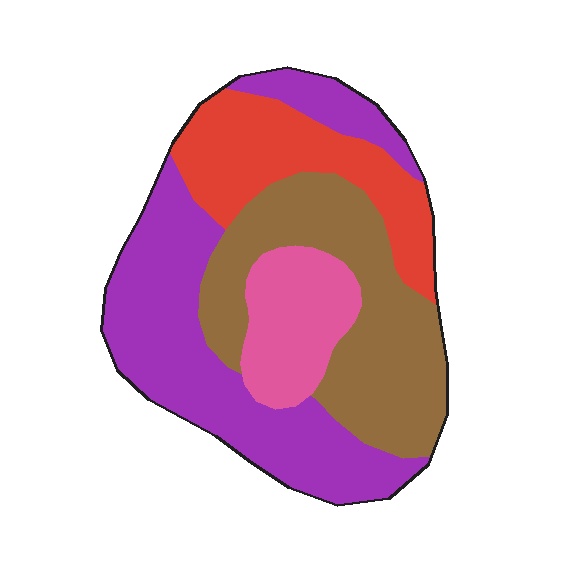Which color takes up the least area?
Pink, at roughly 15%.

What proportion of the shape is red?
Red takes up between a sixth and a third of the shape.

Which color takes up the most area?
Purple, at roughly 35%.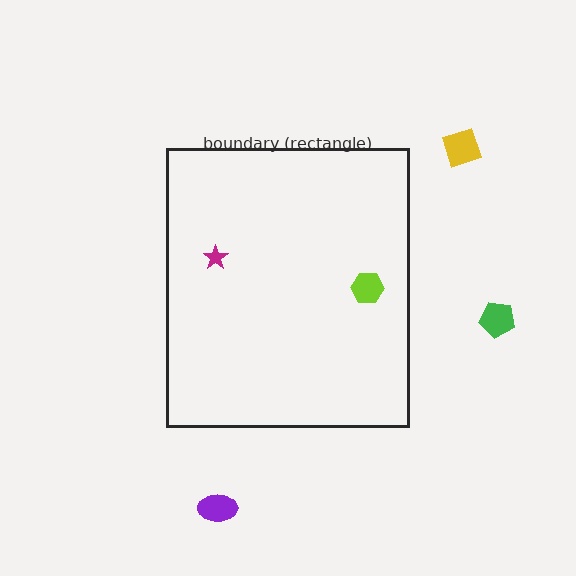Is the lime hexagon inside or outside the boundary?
Inside.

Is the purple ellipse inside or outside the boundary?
Outside.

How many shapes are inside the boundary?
2 inside, 3 outside.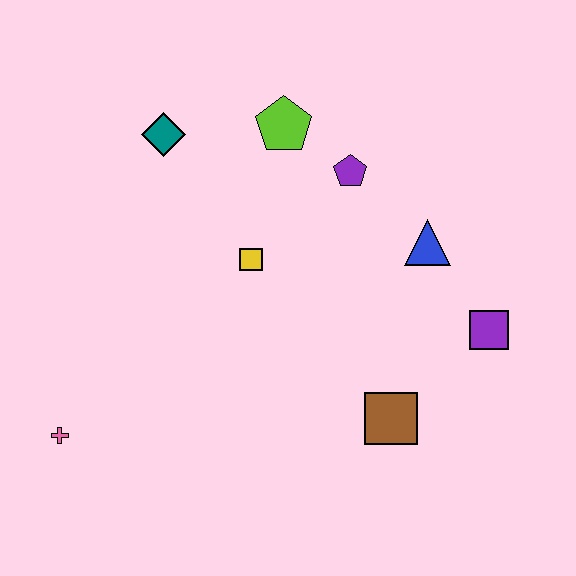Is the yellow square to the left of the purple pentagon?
Yes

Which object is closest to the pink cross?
The yellow square is closest to the pink cross.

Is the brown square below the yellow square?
Yes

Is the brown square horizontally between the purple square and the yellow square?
Yes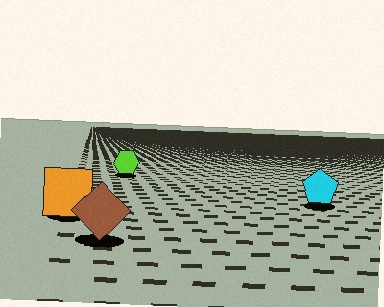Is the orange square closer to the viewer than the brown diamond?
No. The brown diamond is closer — you can tell from the texture gradient: the ground texture is coarser near it.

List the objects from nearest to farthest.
From nearest to farthest: the brown diamond, the orange square, the cyan pentagon, the lime hexagon.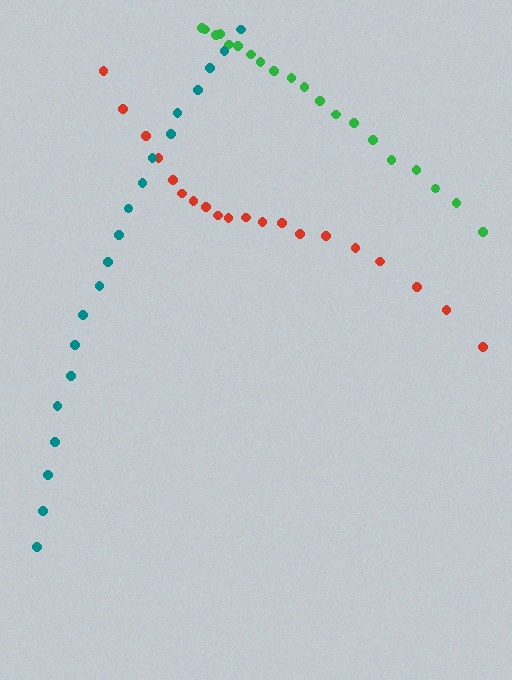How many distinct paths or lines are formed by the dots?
There are 3 distinct paths.